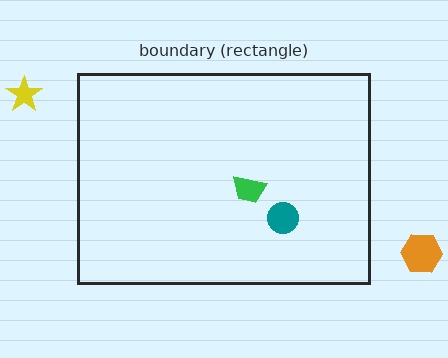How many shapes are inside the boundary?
2 inside, 2 outside.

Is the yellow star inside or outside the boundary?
Outside.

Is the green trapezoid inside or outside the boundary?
Inside.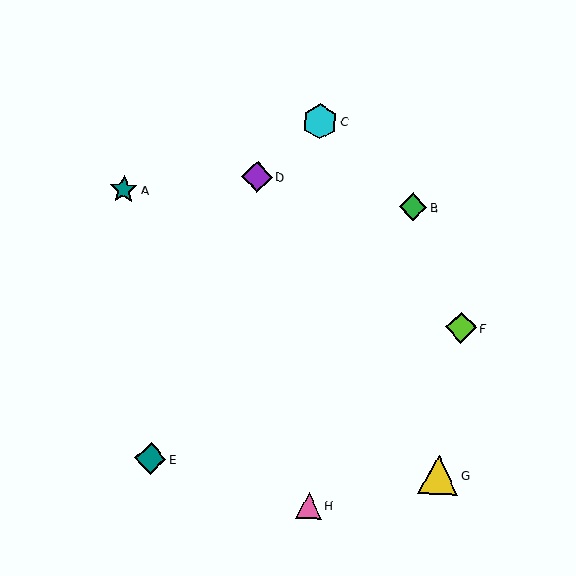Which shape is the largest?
The yellow triangle (labeled G) is the largest.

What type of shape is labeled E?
Shape E is a teal diamond.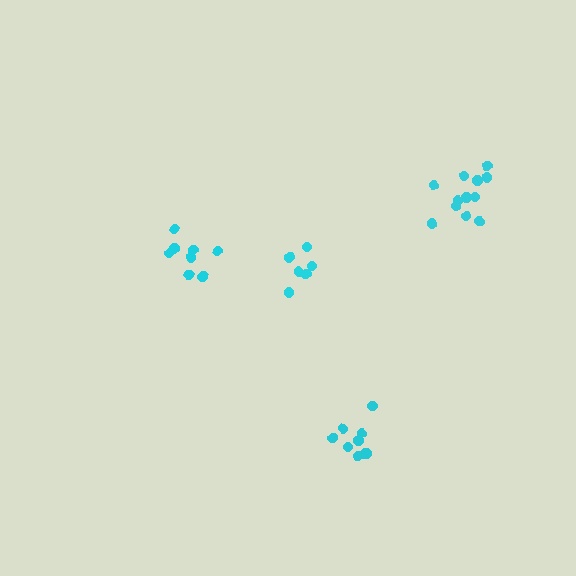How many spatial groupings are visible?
There are 4 spatial groupings.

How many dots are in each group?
Group 1: 7 dots, Group 2: 8 dots, Group 3: 8 dots, Group 4: 12 dots (35 total).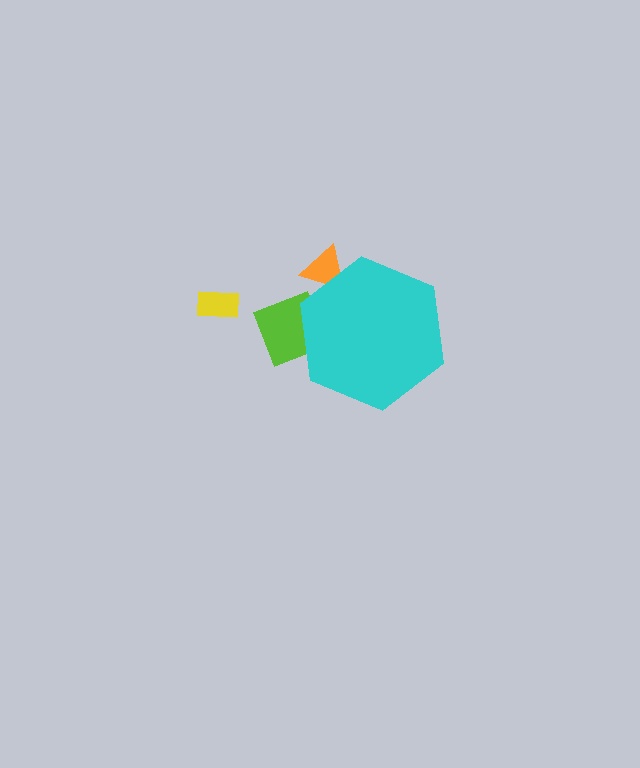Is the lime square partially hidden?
Yes, the lime square is partially hidden behind the cyan hexagon.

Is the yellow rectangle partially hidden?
No, the yellow rectangle is fully visible.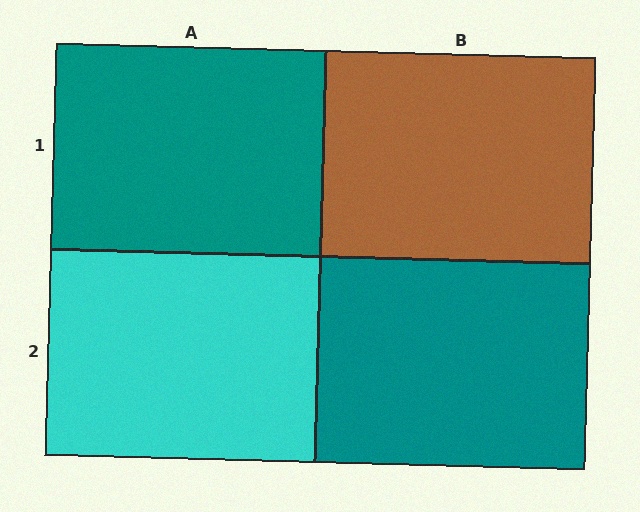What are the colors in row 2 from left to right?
Cyan, teal.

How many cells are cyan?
1 cell is cyan.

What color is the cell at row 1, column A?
Teal.